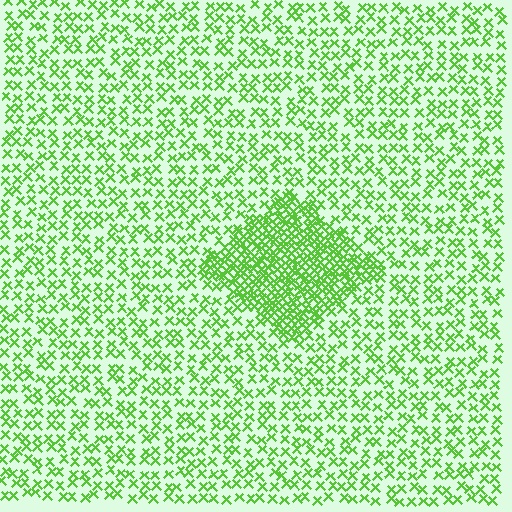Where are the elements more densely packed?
The elements are more densely packed inside the diamond boundary.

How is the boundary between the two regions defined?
The boundary is defined by a change in element density (approximately 2.5x ratio). All elements are the same color, size, and shape.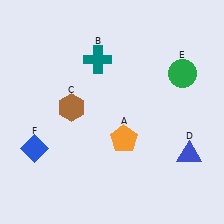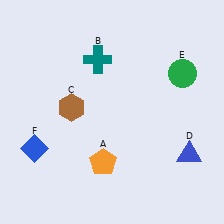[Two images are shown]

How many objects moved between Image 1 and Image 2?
1 object moved between the two images.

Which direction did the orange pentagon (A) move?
The orange pentagon (A) moved down.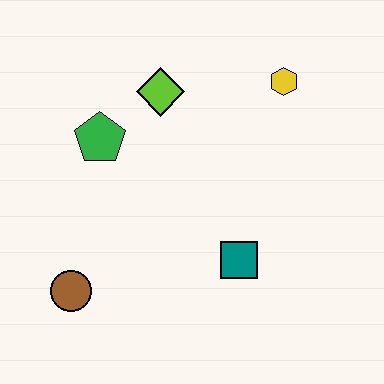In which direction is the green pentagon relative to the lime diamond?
The green pentagon is to the left of the lime diamond.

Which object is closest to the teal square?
The brown circle is closest to the teal square.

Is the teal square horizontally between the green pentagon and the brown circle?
No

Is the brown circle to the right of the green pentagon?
No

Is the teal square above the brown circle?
Yes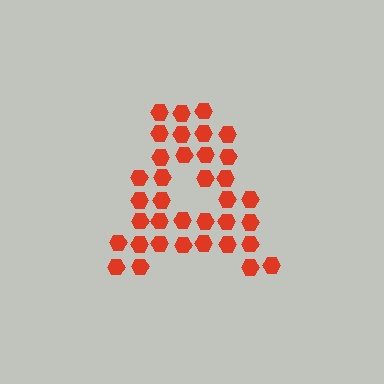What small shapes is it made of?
It is made of small hexagons.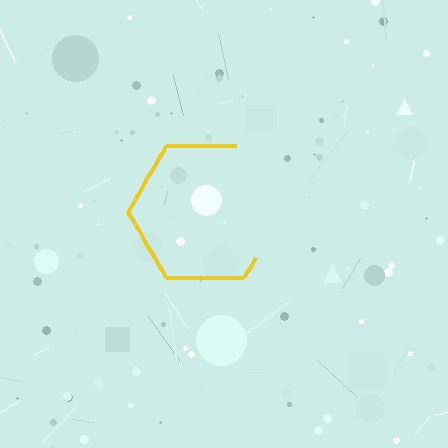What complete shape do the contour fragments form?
The contour fragments form a hexagon.